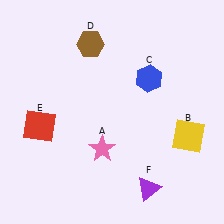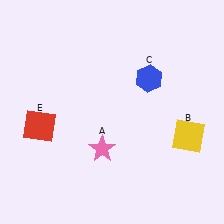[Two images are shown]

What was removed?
The purple triangle (F), the brown hexagon (D) were removed in Image 2.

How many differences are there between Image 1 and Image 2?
There are 2 differences between the two images.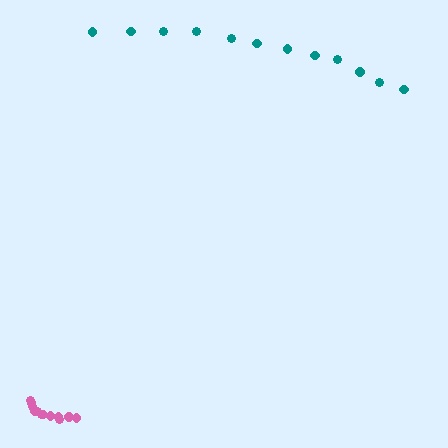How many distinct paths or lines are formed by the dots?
There are 2 distinct paths.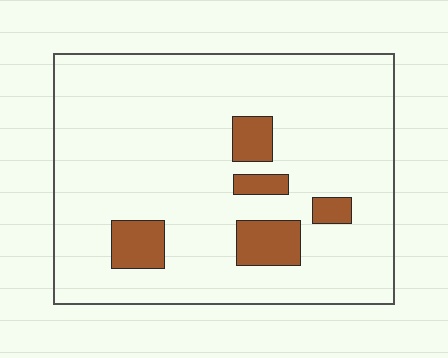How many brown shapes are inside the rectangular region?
5.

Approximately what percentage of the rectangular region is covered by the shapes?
Approximately 10%.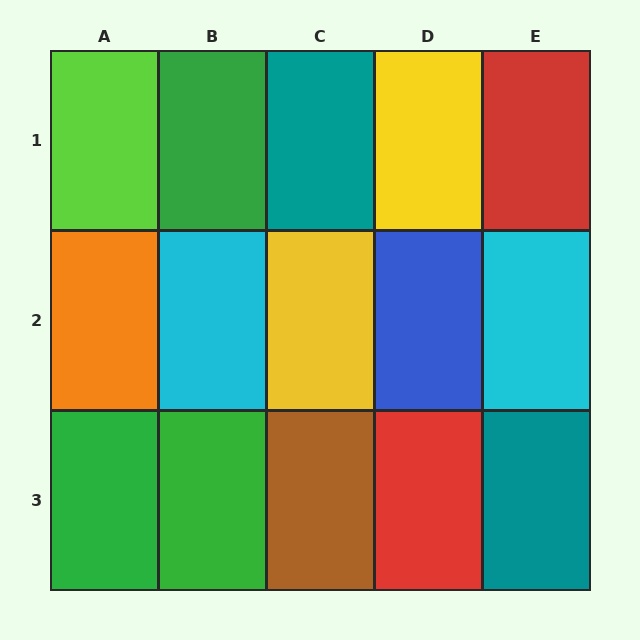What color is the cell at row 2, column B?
Cyan.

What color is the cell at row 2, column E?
Cyan.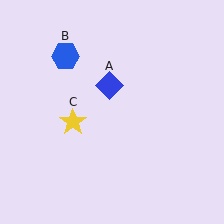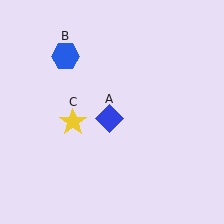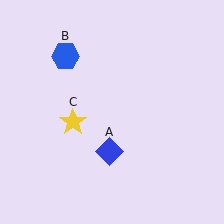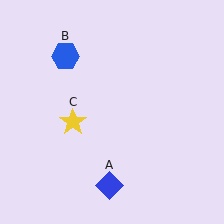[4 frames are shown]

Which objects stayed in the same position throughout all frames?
Blue hexagon (object B) and yellow star (object C) remained stationary.